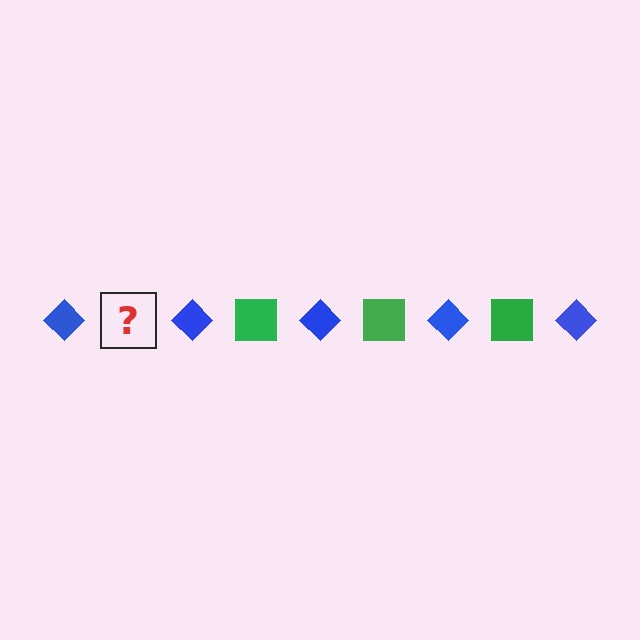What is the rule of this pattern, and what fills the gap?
The rule is that the pattern alternates between blue diamond and green square. The gap should be filled with a green square.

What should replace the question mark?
The question mark should be replaced with a green square.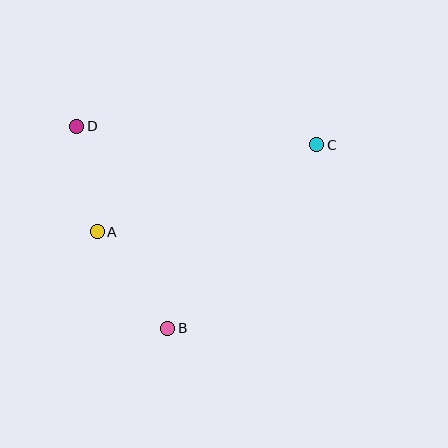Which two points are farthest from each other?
Points C and D are farthest from each other.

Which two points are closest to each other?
Points A and D are closest to each other.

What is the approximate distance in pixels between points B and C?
The distance between B and C is approximately 236 pixels.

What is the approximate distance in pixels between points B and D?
The distance between B and D is approximately 221 pixels.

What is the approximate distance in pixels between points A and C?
The distance between A and C is approximately 236 pixels.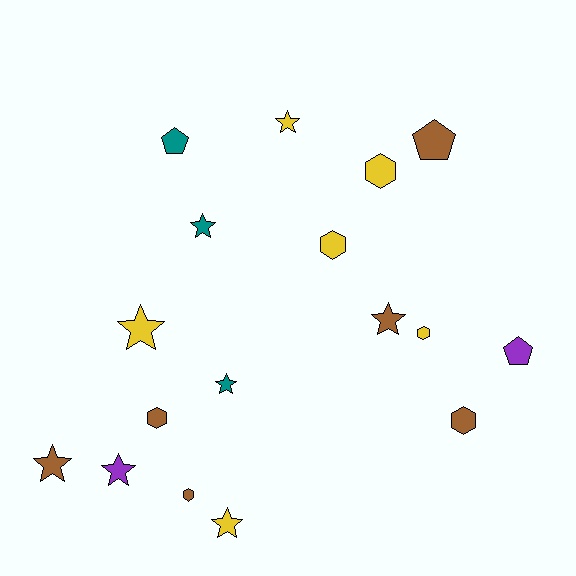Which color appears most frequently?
Brown, with 6 objects.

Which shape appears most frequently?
Star, with 8 objects.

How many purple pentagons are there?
There is 1 purple pentagon.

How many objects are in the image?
There are 17 objects.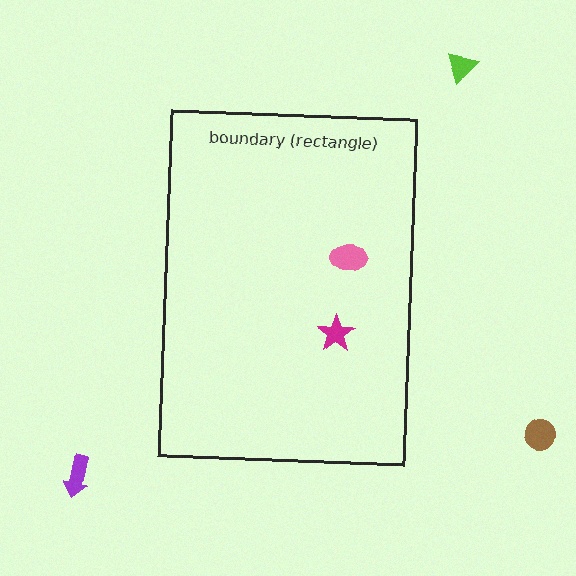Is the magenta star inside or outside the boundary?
Inside.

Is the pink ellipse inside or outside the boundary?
Inside.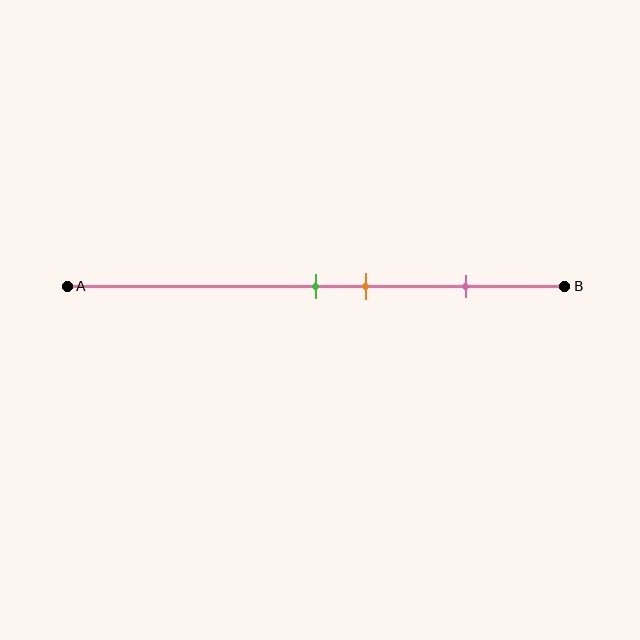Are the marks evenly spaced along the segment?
No, the marks are not evenly spaced.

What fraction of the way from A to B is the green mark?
The green mark is approximately 50% (0.5) of the way from A to B.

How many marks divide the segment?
There are 3 marks dividing the segment.